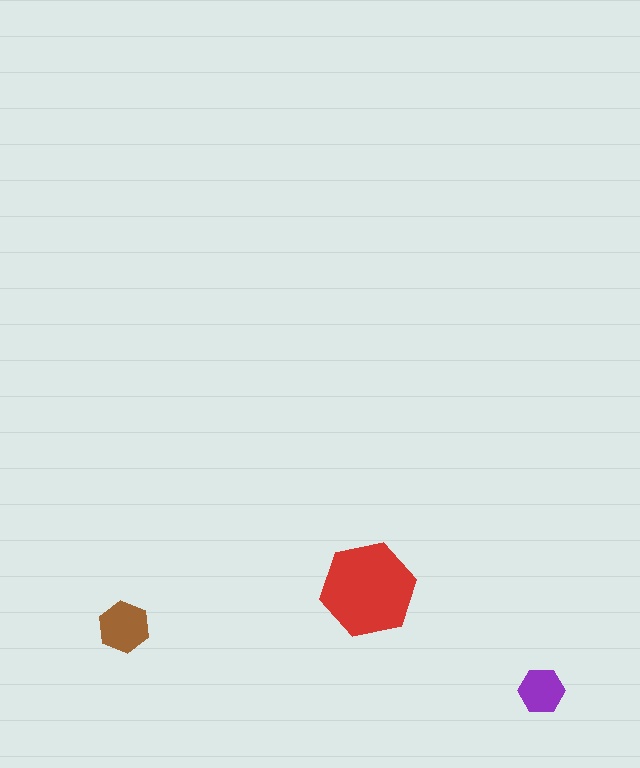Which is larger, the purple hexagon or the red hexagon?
The red one.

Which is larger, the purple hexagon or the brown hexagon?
The brown one.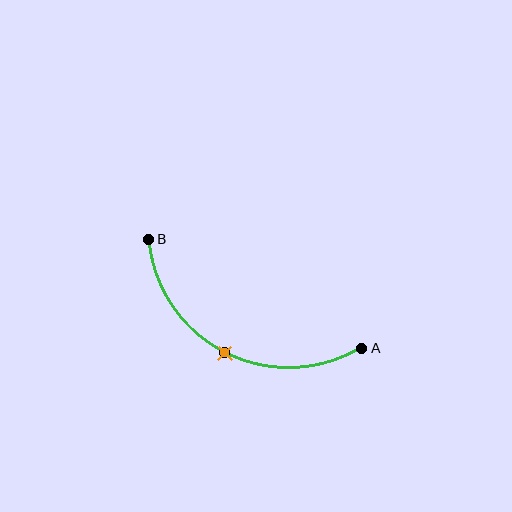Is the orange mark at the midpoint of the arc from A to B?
Yes. The orange mark lies on the arc at equal arc-length from both A and B — it is the arc midpoint.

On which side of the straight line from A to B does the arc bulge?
The arc bulges below the straight line connecting A and B.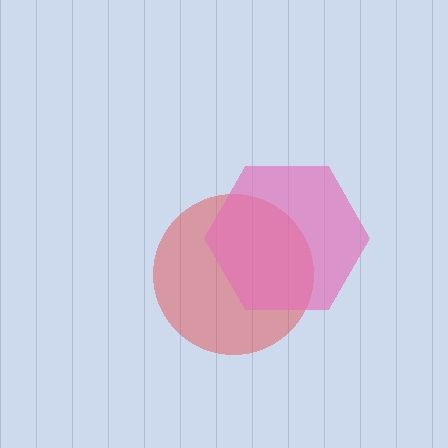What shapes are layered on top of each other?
The layered shapes are: a red circle, a pink hexagon.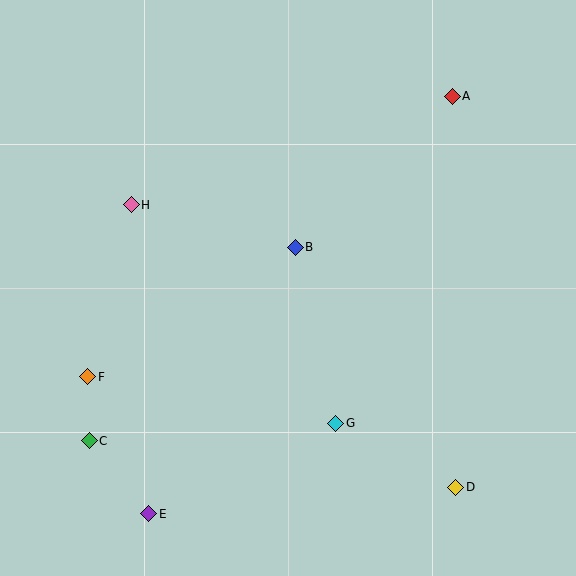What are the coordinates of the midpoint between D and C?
The midpoint between D and C is at (272, 464).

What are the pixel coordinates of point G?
Point G is at (336, 423).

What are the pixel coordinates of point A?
Point A is at (452, 96).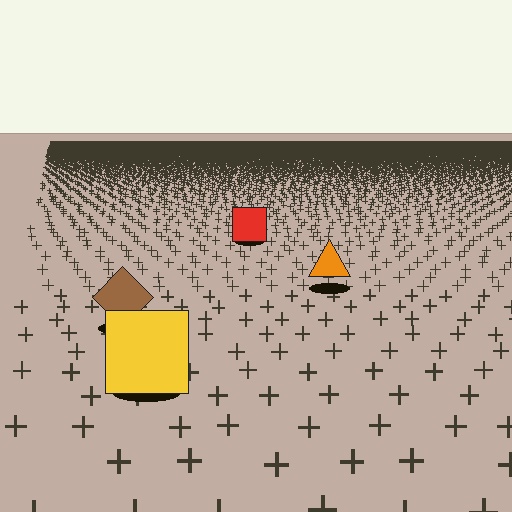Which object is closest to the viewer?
The yellow square is closest. The texture marks near it are larger and more spread out.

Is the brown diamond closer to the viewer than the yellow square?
No. The yellow square is closer — you can tell from the texture gradient: the ground texture is coarser near it.